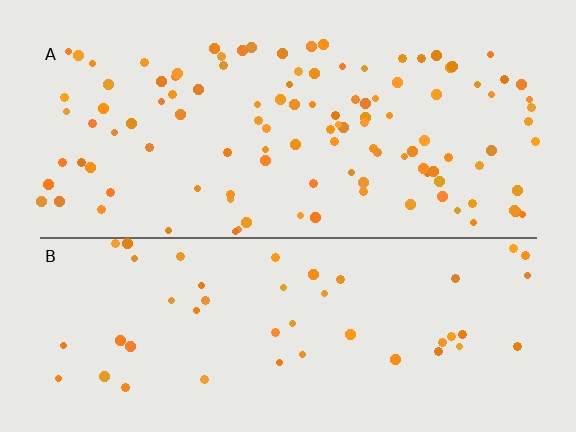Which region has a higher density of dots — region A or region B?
A (the top).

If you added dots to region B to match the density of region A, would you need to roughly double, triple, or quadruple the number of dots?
Approximately double.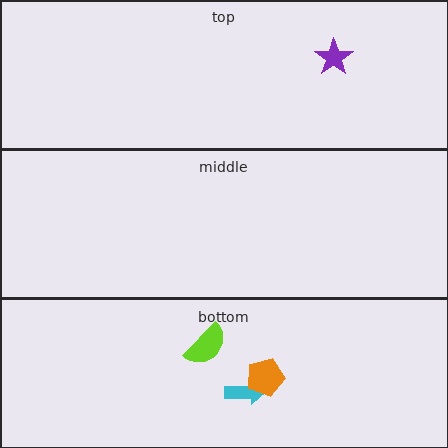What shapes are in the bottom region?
The cyan arrow, the lime semicircle, the orange pentagon.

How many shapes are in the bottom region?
3.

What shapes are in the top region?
The purple star.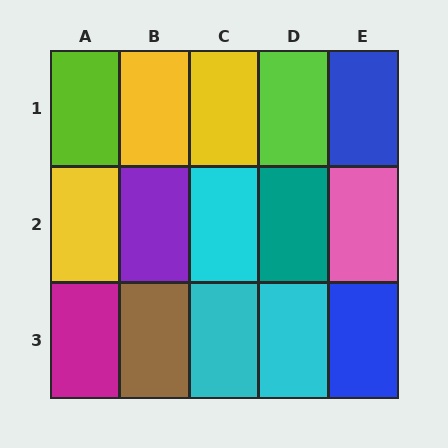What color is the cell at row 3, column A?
Magenta.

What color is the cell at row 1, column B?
Yellow.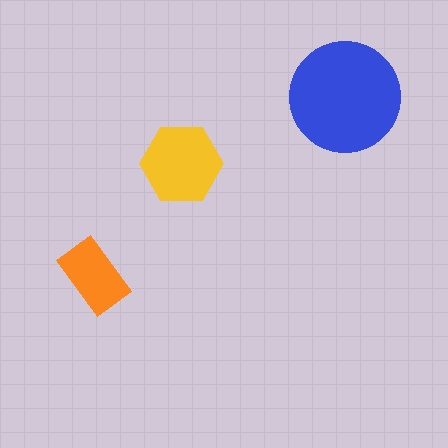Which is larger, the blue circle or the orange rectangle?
The blue circle.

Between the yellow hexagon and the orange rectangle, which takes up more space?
The yellow hexagon.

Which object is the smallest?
The orange rectangle.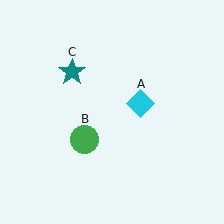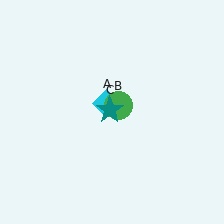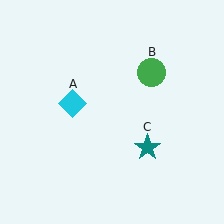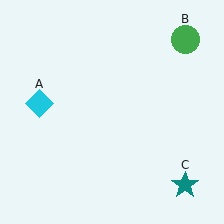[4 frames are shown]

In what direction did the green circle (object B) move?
The green circle (object B) moved up and to the right.